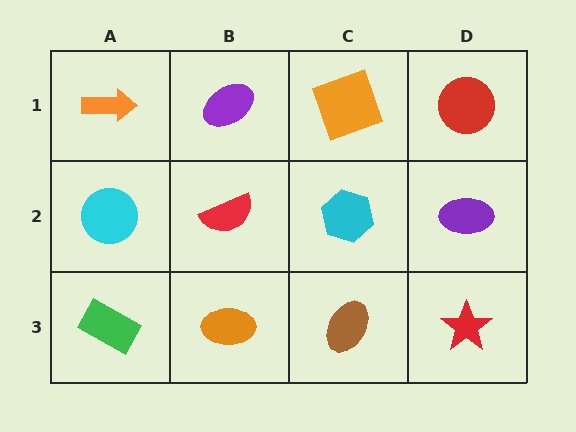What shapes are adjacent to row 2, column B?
A purple ellipse (row 1, column B), an orange ellipse (row 3, column B), a cyan circle (row 2, column A), a cyan hexagon (row 2, column C).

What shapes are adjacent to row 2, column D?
A red circle (row 1, column D), a red star (row 3, column D), a cyan hexagon (row 2, column C).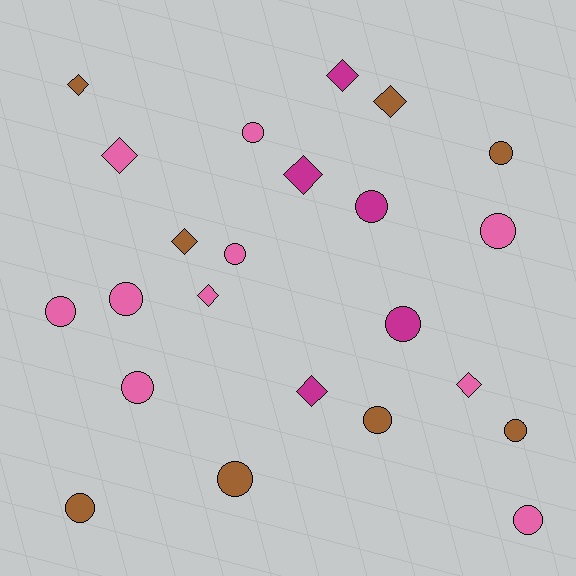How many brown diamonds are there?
There are 3 brown diamonds.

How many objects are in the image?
There are 23 objects.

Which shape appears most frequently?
Circle, with 14 objects.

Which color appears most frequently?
Pink, with 10 objects.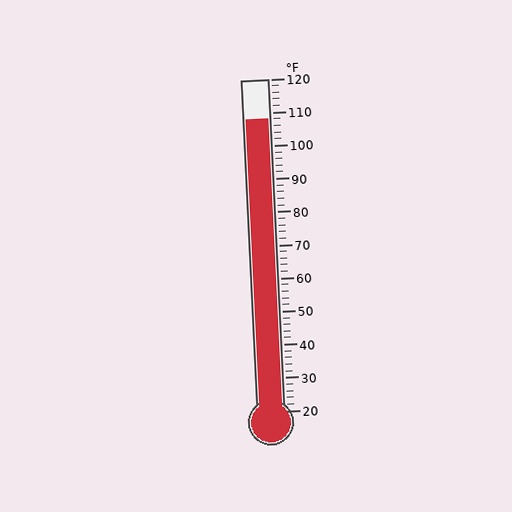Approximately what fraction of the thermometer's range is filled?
The thermometer is filled to approximately 90% of its range.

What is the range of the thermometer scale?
The thermometer scale ranges from 20°F to 120°F.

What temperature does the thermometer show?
The thermometer shows approximately 108°F.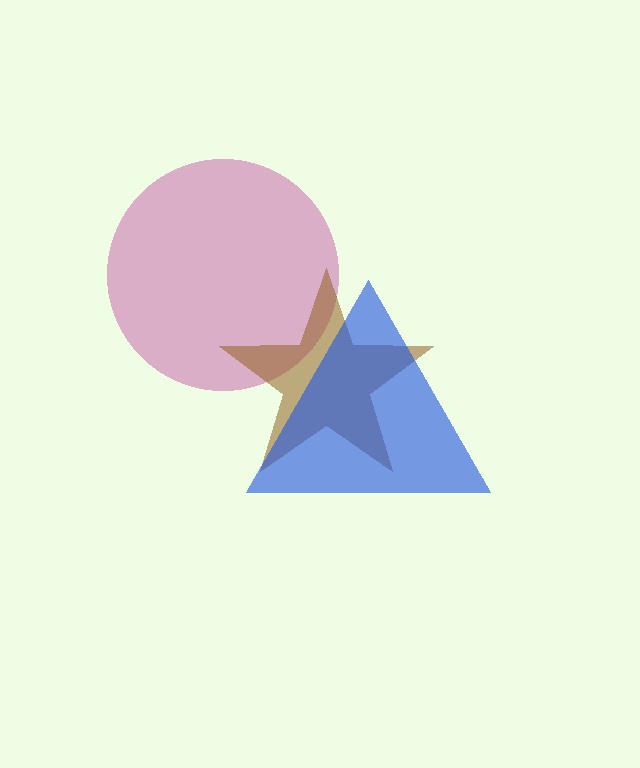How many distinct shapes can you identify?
There are 3 distinct shapes: a magenta circle, a brown star, a blue triangle.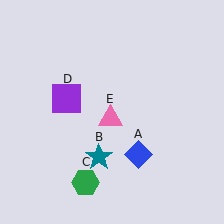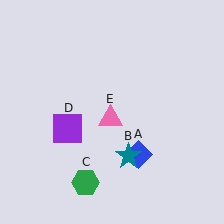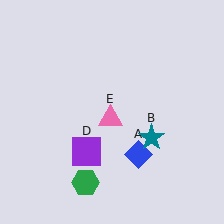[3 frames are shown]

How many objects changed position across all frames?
2 objects changed position: teal star (object B), purple square (object D).